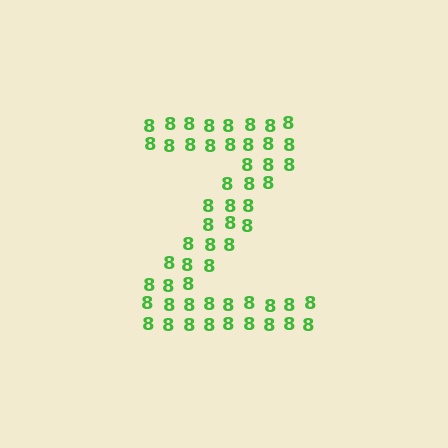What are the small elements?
The small elements are digit 8's.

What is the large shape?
The large shape is the letter Z.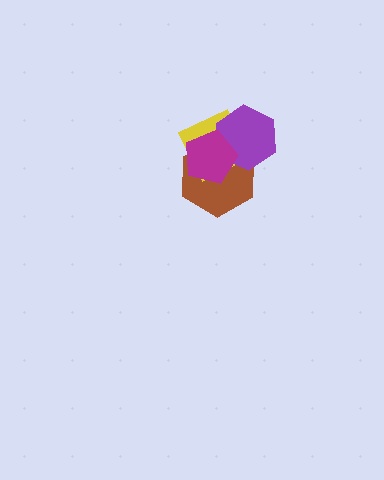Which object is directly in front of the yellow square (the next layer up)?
The purple hexagon is directly in front of the yellow square.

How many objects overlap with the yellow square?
3 objects overlap with the yellow square.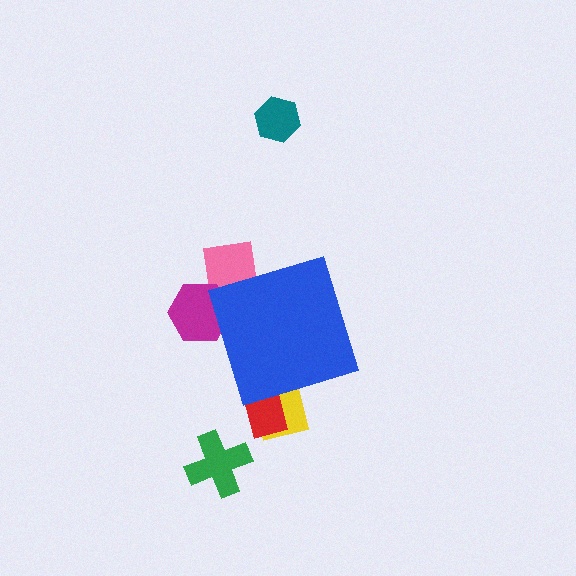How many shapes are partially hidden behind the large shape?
4 shapes are partially hidden.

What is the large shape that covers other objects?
A blue diamond.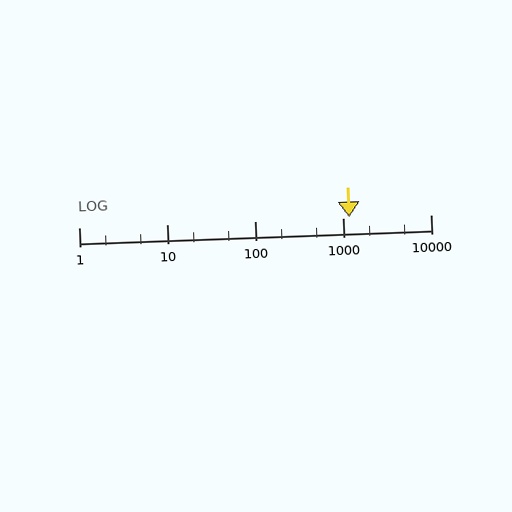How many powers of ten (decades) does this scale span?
The scale spans 4 decades, from 1 to 10000.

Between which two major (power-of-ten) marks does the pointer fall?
The pointer is between 1000 and 10000.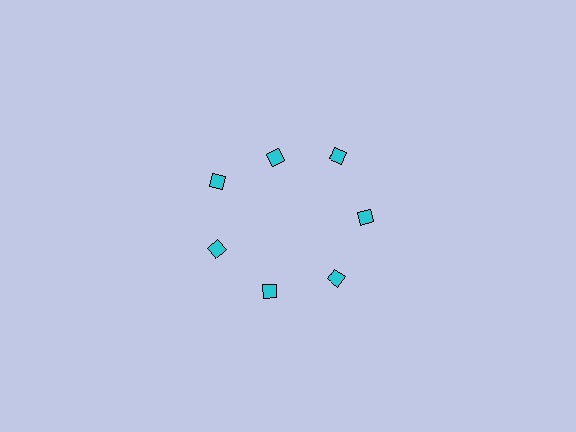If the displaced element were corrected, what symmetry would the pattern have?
It would have 7-fold rotational symmetry — the pattern would map onto itself every 51 degrees.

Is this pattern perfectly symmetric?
No. The 7 cyan diamonds are arranged in a ring, but one element near the 12 o'clock position is pulled inward toward the center, breaking the 7-fold rotational symmetry.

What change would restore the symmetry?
The symmetry would be restored by moving it outward, back onto the ring so that all 7 diamonds sit at equal angles and equal distance from the center.